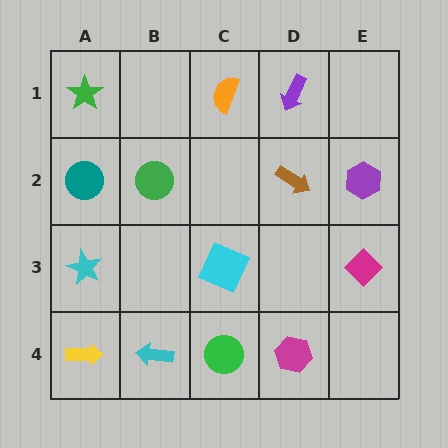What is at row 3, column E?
A magenta diamond.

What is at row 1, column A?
A green star.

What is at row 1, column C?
An orange semicircle.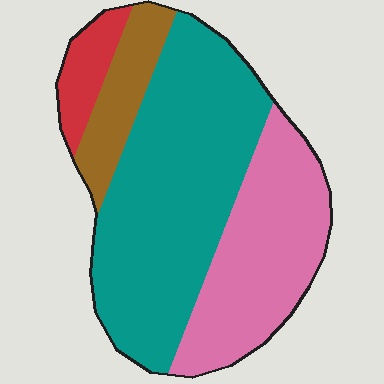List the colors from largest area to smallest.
From largest to smallest: teal, pink, brown, red.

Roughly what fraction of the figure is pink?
Pink takes up about one third (1/3) of the figure.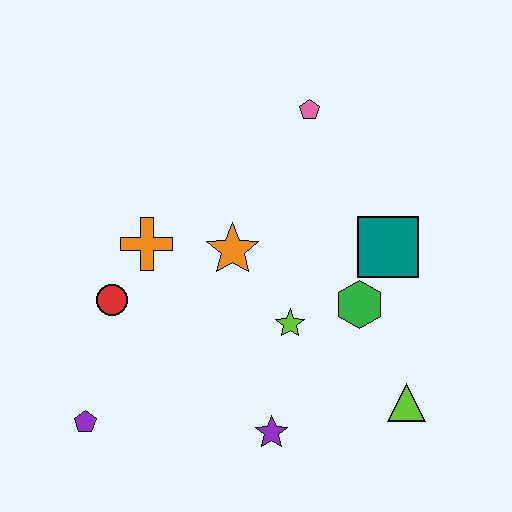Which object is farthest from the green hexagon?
The purple pentagon is farthest from the green hexagon.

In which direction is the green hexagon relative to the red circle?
The green hexagon is to the right of the red circle.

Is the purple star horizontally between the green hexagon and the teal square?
No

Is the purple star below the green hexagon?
Yes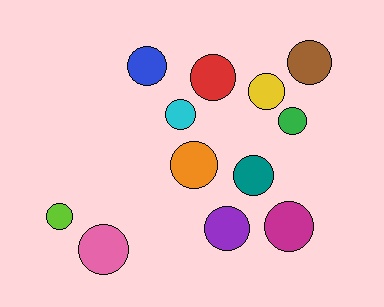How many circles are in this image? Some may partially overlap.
There are 12 circles.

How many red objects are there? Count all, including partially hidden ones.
There is 1 red object.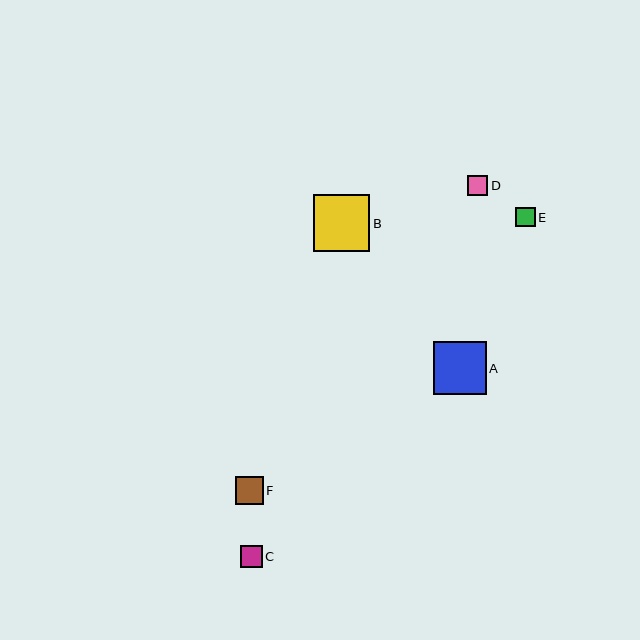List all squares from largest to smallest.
From largest to smallest: B, A, F, C, D, E.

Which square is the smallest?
Square E is the smallest with a size of approximately 20 pixels.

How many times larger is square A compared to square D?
Square A is approximately 2.7 times the size of square D.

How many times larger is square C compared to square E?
Square C is approximately 1.1 times the size of square E.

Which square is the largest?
Square B is the largest with a size of approximately 56 pixels.